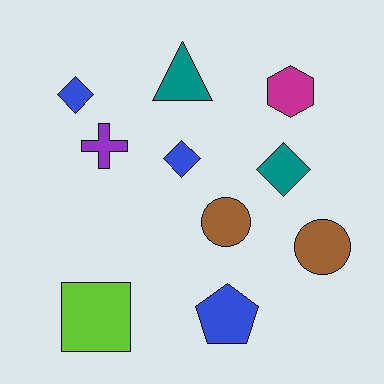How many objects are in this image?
There are 10 objects.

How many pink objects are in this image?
There are no pink objects.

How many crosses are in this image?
There is 1 cross.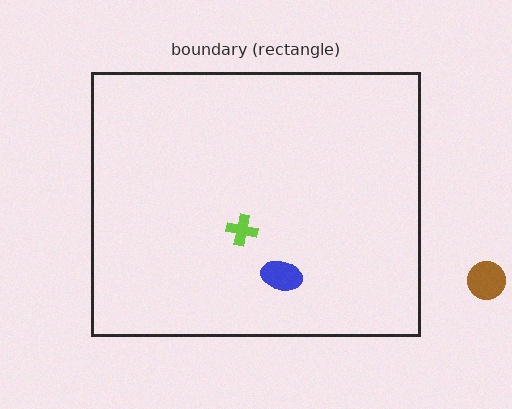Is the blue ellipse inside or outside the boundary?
Inside.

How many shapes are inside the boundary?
2 inside, 1 outside.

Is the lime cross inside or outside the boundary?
Inside.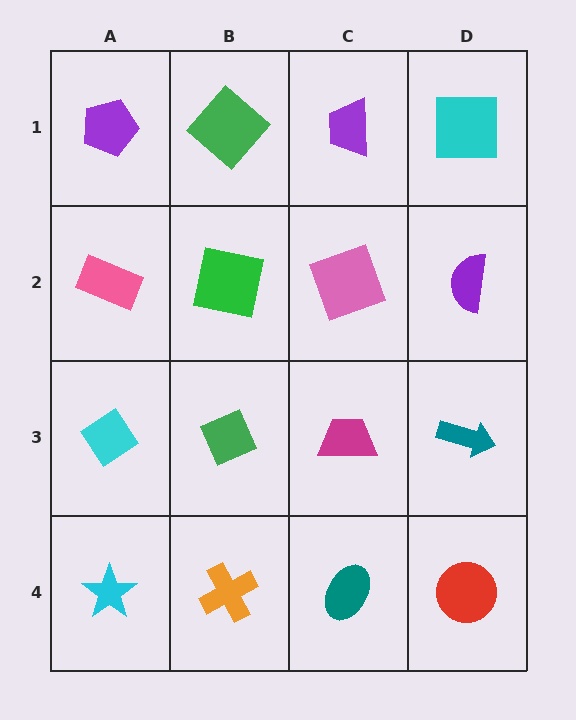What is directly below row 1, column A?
A pink rectangle.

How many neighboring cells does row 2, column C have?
4.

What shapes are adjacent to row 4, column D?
A teal arrow (row 3, column D), a teal ellipse (row 4, column C).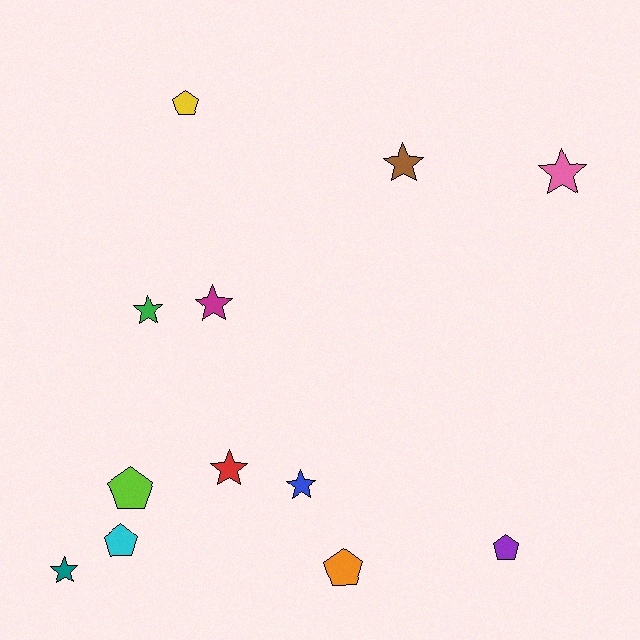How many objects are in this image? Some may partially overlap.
There are 12 objects.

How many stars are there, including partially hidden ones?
There are 7 stars.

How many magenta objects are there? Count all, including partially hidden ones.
There is 1 magenta object.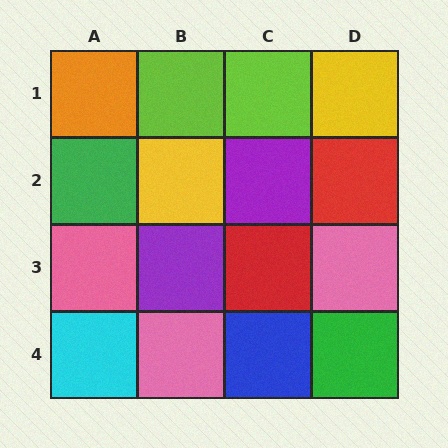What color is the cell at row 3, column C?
Red.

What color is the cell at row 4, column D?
Green.